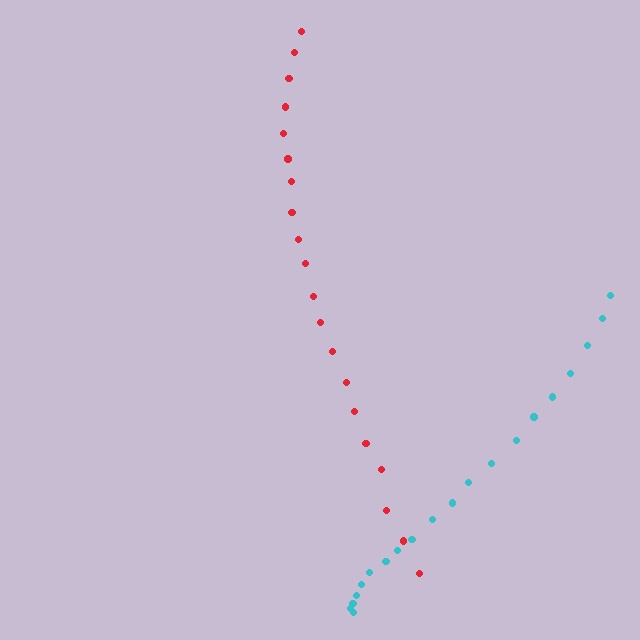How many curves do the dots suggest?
There are 2 distinct paths.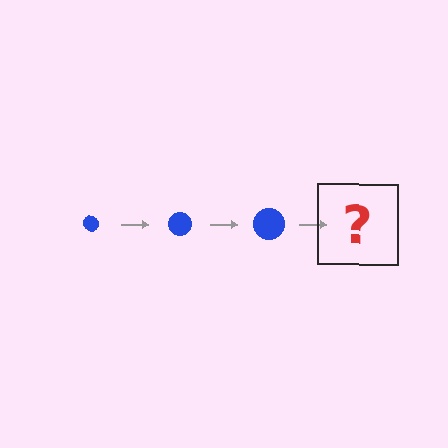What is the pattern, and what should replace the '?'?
The pattern is that the circle gets progressively larger each step. The '?' should be a blue circle, larger than the previous one.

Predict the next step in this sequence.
The next step is a blue circle, larger than the previous one.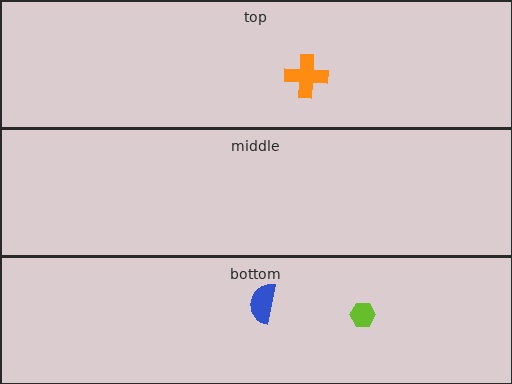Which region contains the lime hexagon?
The bottom region.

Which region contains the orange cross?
The top region.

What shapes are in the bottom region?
The lime hexagon, the blue semicircle.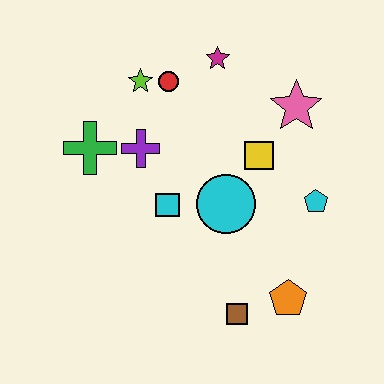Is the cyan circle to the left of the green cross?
No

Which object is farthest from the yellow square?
The green cross is farthest from the yellow square.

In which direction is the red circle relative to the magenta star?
The red circle is to the left of the magenta star.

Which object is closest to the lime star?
The red circle is closest to the lime star.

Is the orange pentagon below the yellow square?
Yes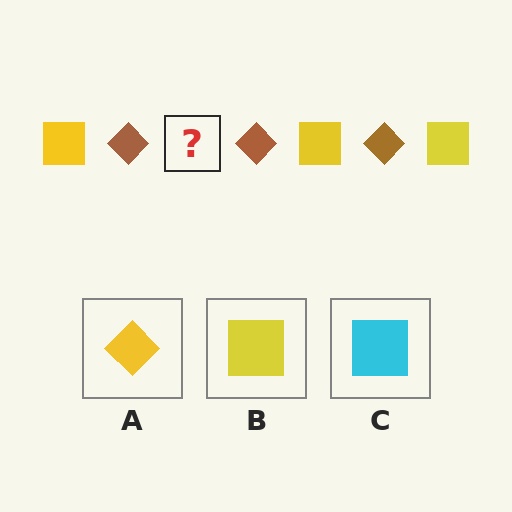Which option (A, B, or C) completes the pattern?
B.